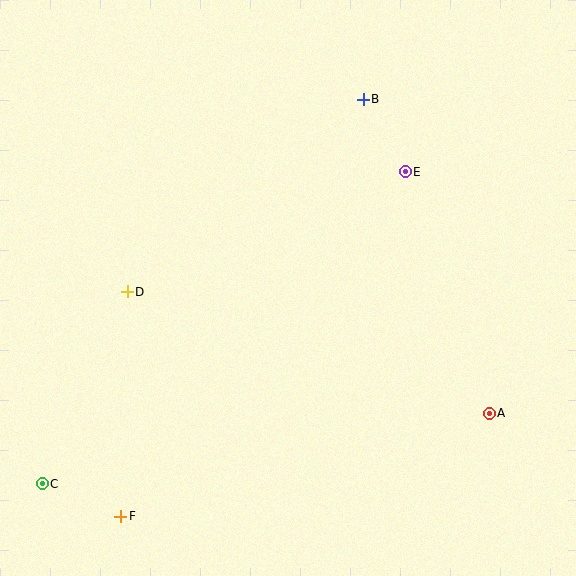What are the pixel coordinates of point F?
Point F is at (121, 516).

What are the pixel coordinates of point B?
Point B is at (363, 99).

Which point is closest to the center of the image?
Point D at (127, 292) is closest to the center.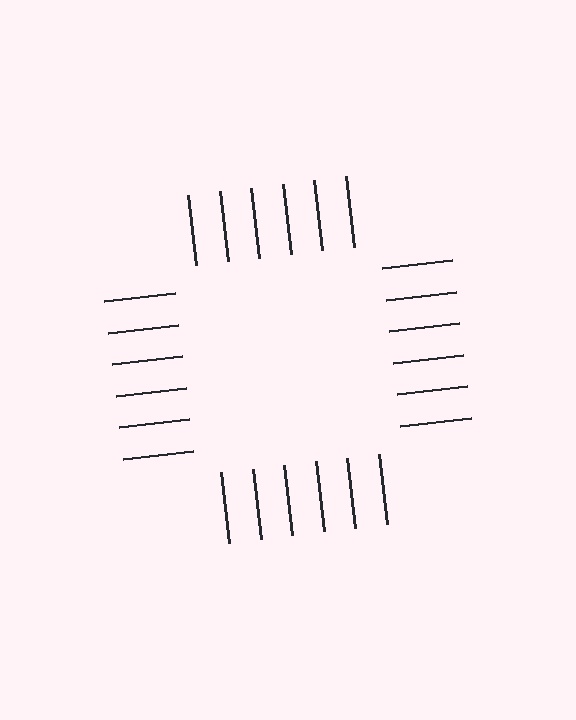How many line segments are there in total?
24 — 6 along each of the 4 edges.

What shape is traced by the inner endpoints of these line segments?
An illusory square — the line segments terminate on its edges but no continuous stroke is drawn.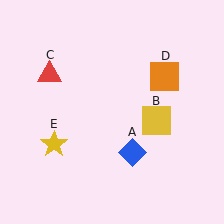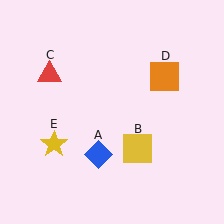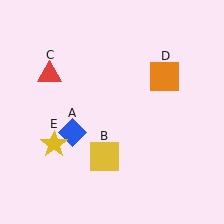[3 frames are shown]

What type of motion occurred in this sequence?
The blue diamond (object A), yellow square (object B) rotated clockwise around the center of the scene.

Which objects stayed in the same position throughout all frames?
Red triangle (object C) and orange square (object D) and yellow star (object E) remained stationary.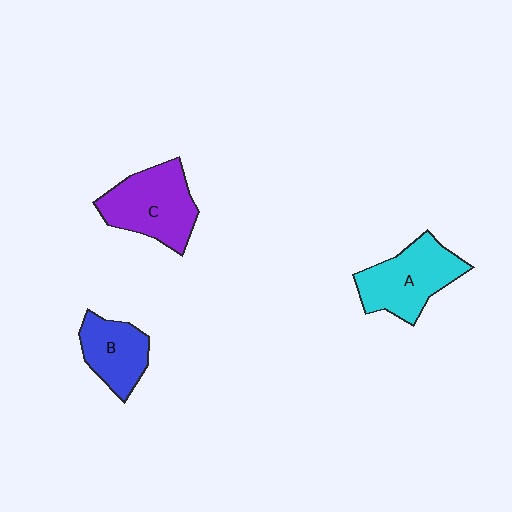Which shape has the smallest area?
Shape B (blue).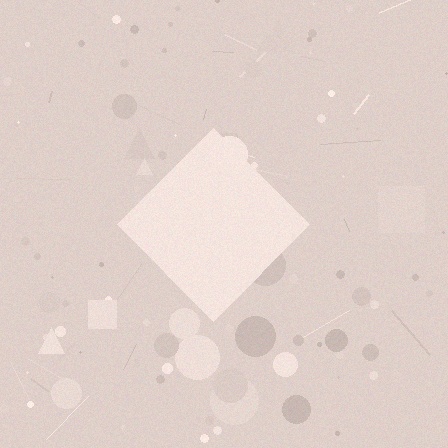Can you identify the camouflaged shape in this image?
The camouflaged shape is a diamond.